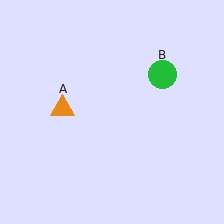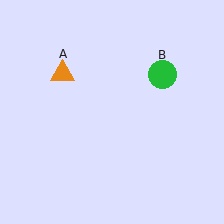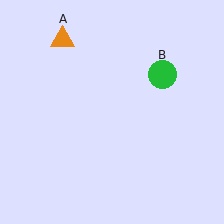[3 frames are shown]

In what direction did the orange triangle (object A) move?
The orange triangle (object A) moved up.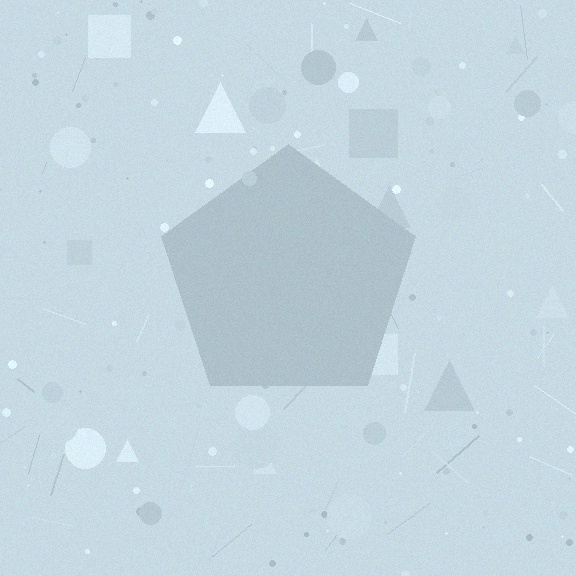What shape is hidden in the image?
A pentagon is hidden in the image.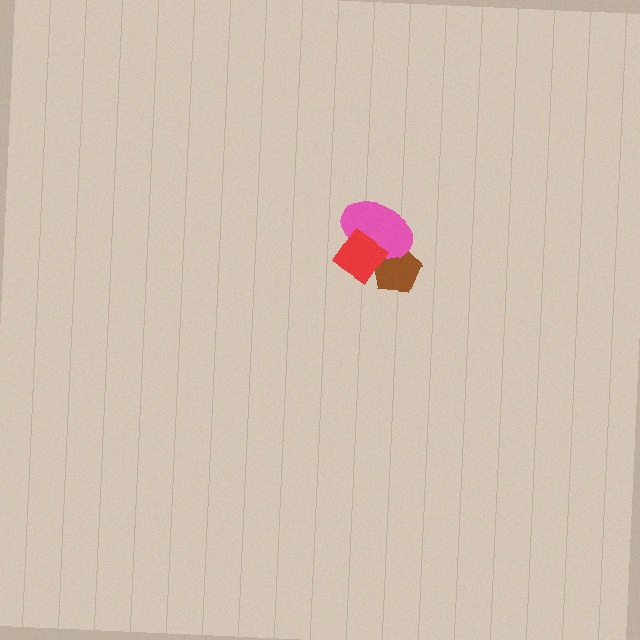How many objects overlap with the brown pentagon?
2 objects overlap with the brown pentagon.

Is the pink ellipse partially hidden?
Yes, it is partially covered by another shape.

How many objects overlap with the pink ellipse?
2 objects overlap with the pink ellipse.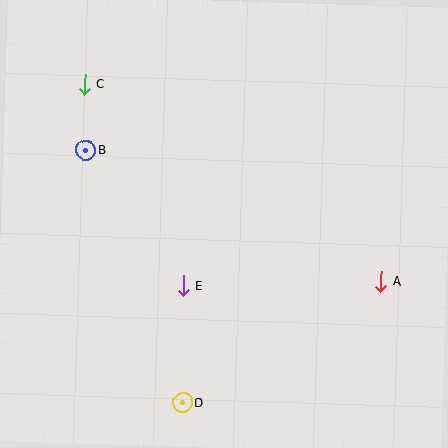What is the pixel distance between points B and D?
The distance between B and D is 271 pixels.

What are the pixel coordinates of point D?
Point D is at (182, 403).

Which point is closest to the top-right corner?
Point A is closest to the top-right corner.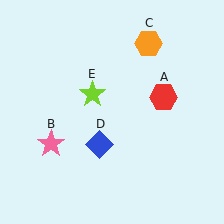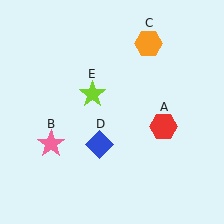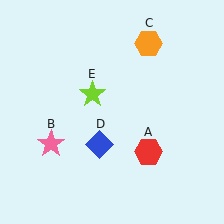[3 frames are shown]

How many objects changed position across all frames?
1 object changed position: red hexagon (object A).